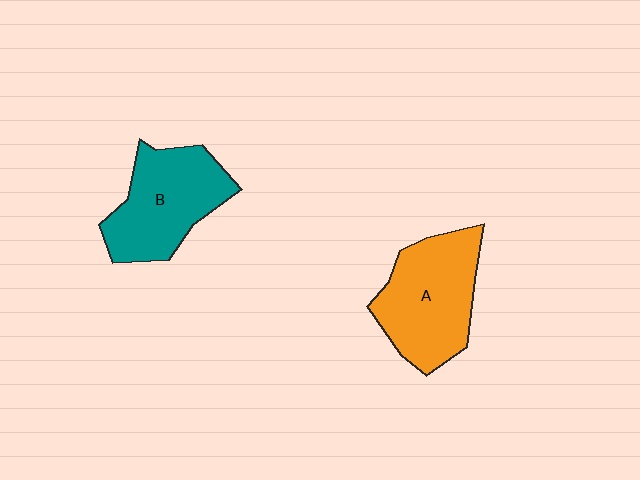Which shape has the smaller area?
Shape B (teal).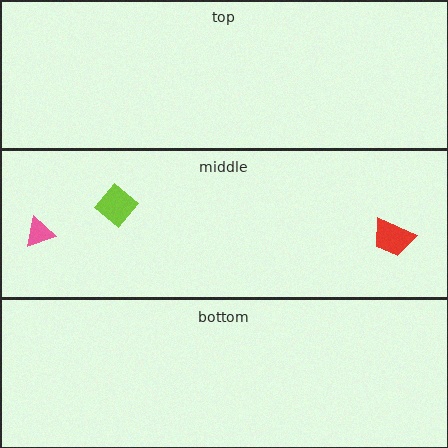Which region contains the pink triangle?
The middle region.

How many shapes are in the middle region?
3.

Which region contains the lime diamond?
The middle region.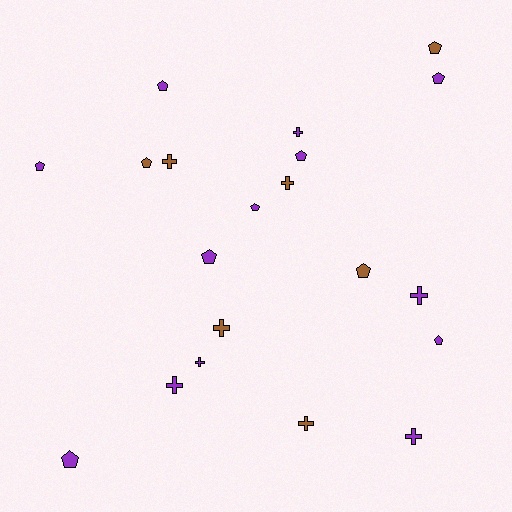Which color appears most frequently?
Purple, with 13 objects.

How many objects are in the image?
There are 20 objects.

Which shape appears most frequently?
Pentagon, with 11 objects.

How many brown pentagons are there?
There are 3 brown pentagons.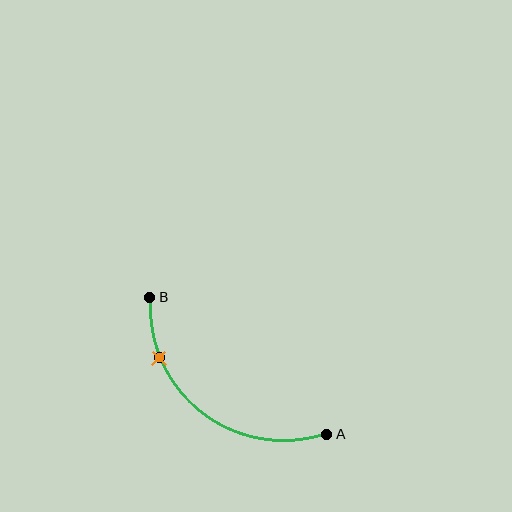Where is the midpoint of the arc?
The arc midpoint is the point on the curve farthest from the straight line joining A and B. It sits below and to the left of that line.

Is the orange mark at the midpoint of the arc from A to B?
No. The orange mark lies on the arc but is closer to endpoint B. The arc midpoint would be at the point on the curve equidistant along the arc from both A and B.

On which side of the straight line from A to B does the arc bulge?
The arc bulges below and to the left of the straight line connecting A and B.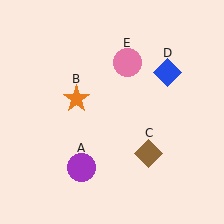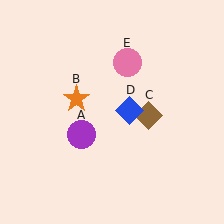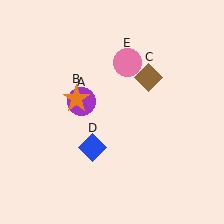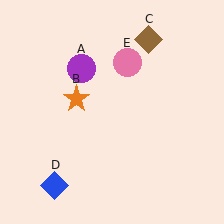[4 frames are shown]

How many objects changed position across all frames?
3 objects changed position: purple circle (object A), brown diamond (object C), blue diamond (object D).